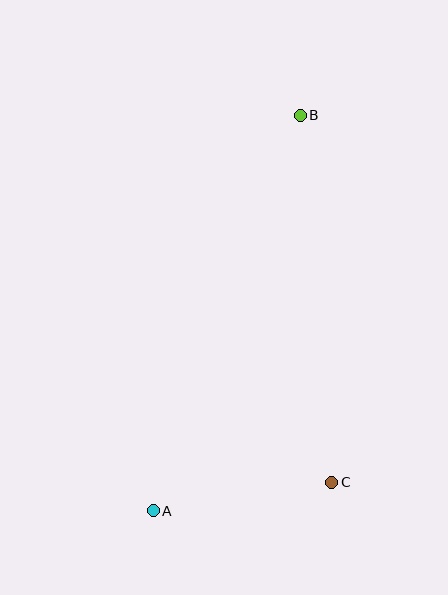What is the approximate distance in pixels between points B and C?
The distance between B and C is approximately 369 pixels.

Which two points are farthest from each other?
Points A and B are farthest from each other.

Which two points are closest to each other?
Points A and C are closest to each other.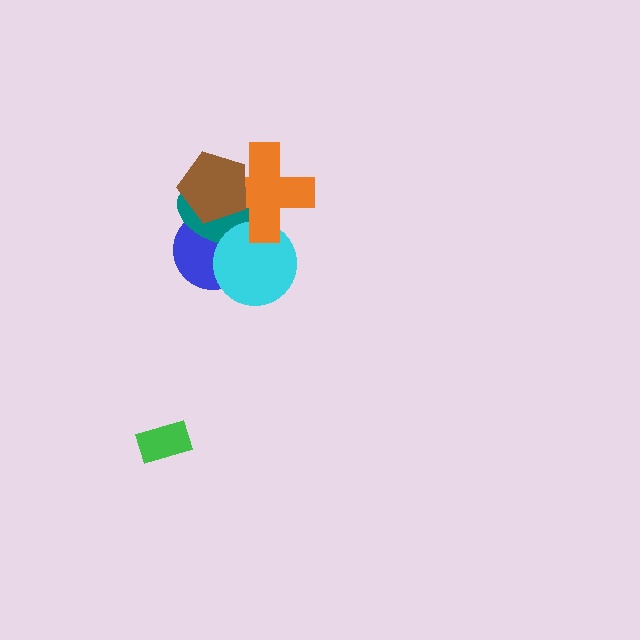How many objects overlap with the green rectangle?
0 objects overlap with the green rectangle.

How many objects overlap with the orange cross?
4 objects overlap with the orange cross.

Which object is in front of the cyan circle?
The orange cross is in front of the cyan circle.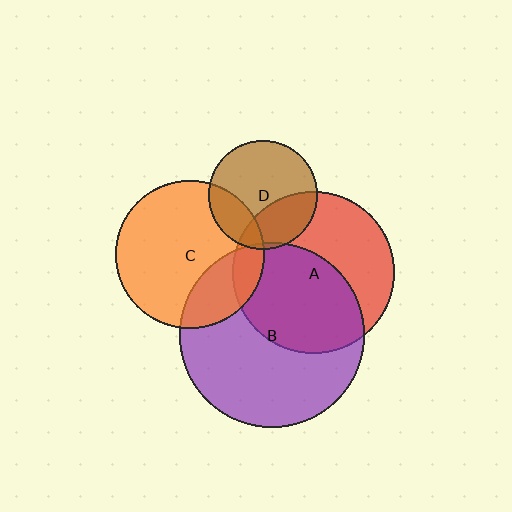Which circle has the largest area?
Circle B (purple).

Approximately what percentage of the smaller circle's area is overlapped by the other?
Approximately 30%.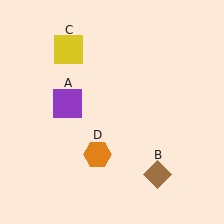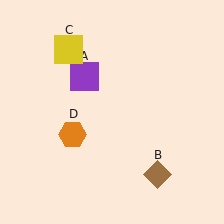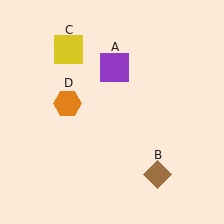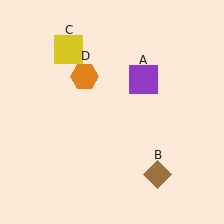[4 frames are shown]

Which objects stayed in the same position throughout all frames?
Brown diamond (object B) and yellow square (object C) remained stationary.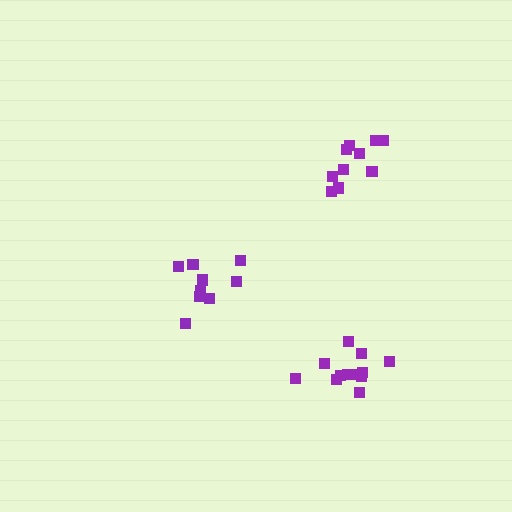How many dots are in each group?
Group 1: 10 dots, Group 2: 10 dots, Group 3: 12 dots (32 total).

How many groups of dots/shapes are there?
There are 3 groups.